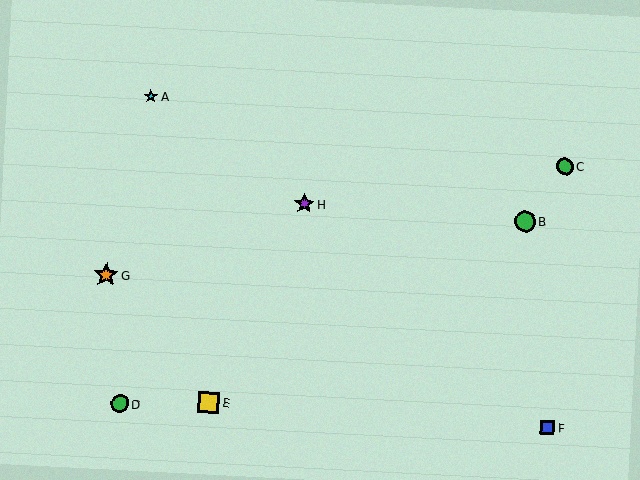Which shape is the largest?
The orange star (labeled G) is the largest.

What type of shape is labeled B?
Shape B is a green circle.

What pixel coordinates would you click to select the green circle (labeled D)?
Click at (120, 403) to select the green circle D.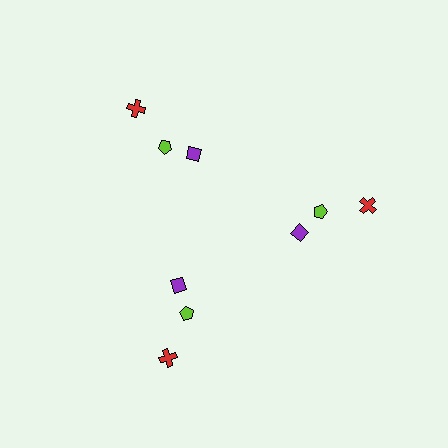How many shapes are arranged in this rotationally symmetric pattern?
There are 9 shapes, arranged in 3 groups of 3.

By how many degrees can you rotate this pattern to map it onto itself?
The pattern maps onto itself every 120 degrees of rotation.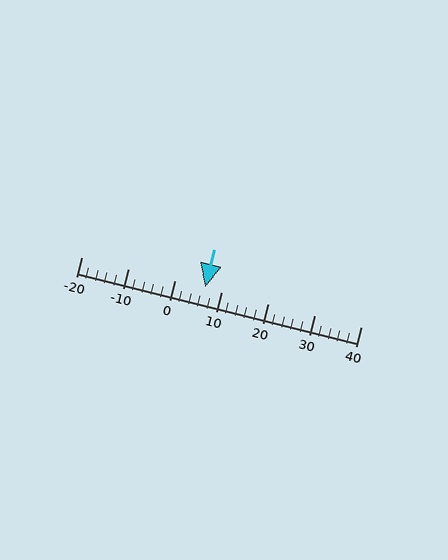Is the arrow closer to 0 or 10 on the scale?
The arrow is closer to 10.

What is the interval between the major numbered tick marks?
The major tick marks are spaced 10 units apart.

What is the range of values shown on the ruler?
The ruler shows values from -20 to 40.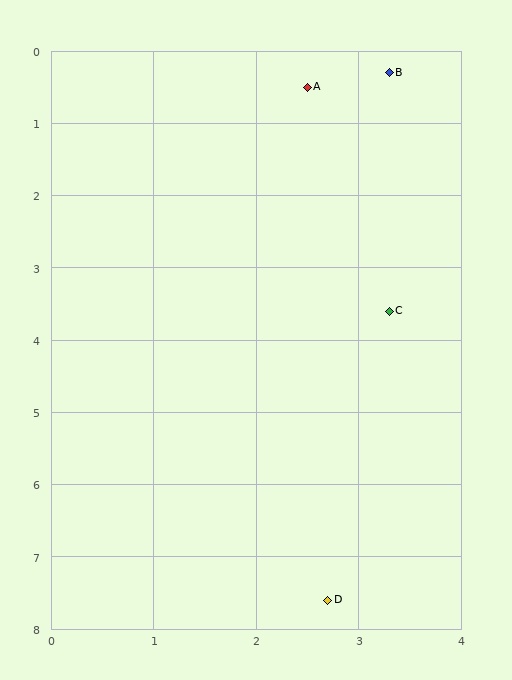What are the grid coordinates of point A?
Point A is at approximately (2.5, 0.5).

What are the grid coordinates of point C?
Point C is at approximately (3.3, 3.6).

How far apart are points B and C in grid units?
Points B and C are about 3.3 grid units apart.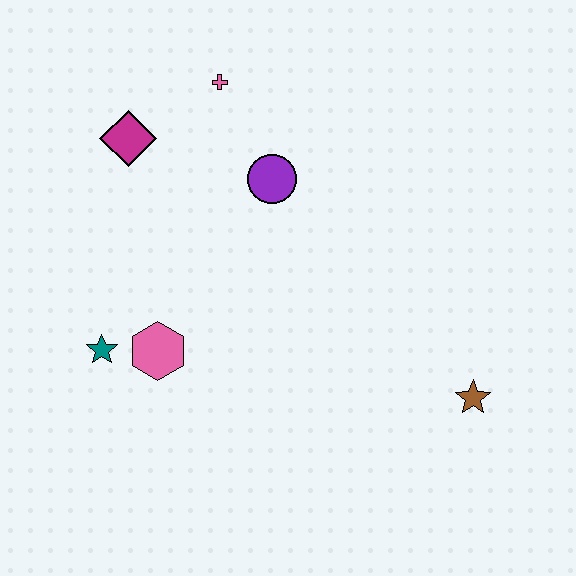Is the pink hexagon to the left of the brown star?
Yes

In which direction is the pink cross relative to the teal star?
The pink cross is above the teal star.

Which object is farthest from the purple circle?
The brown star is farthest from the purple circle.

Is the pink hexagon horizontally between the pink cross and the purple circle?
No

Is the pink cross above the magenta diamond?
Yes